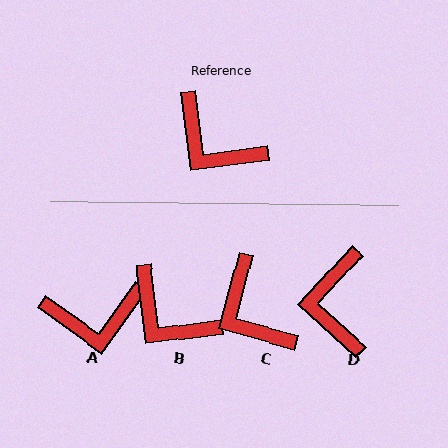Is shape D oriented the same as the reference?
No, it is off by about 50 degrees.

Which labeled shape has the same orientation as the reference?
B.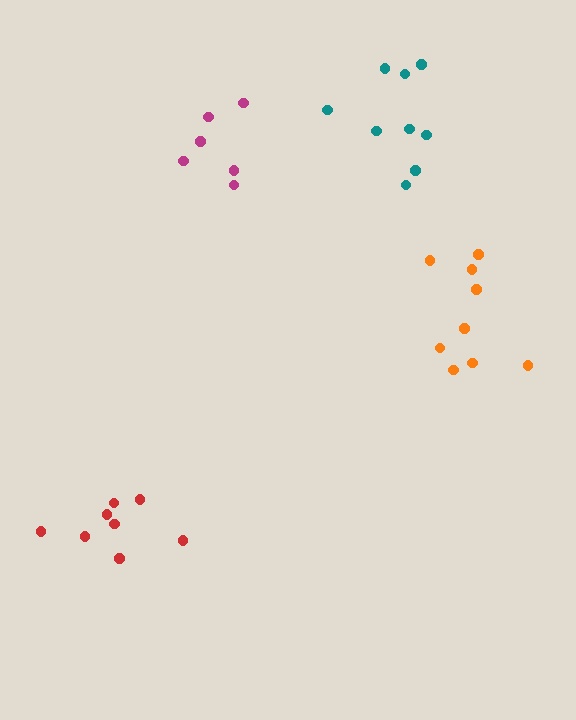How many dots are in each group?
Group 1: 8 dots, Group 2: 9 dots, Group 3: 9 dots, Group 4: 6 dots (32 total).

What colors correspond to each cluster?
The clusters are colored: red, orange, teal, magenta.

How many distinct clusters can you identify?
There are 4 distinct clusters.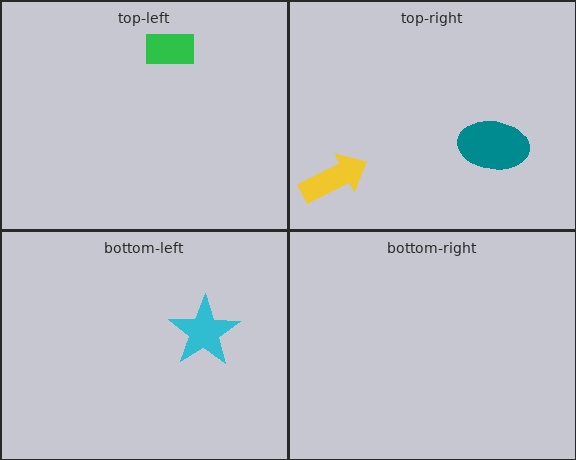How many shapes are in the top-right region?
2.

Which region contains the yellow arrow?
The top-right region.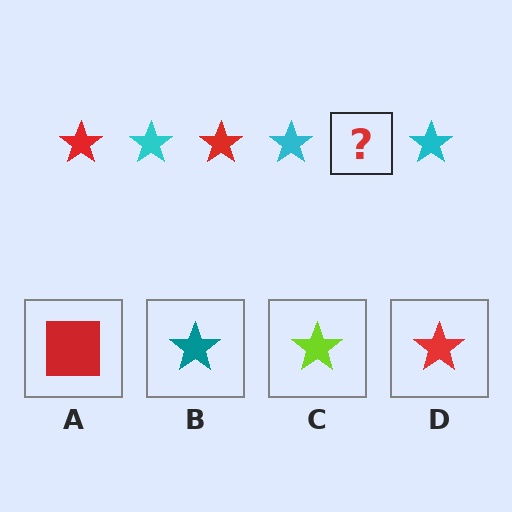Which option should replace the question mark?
Option D.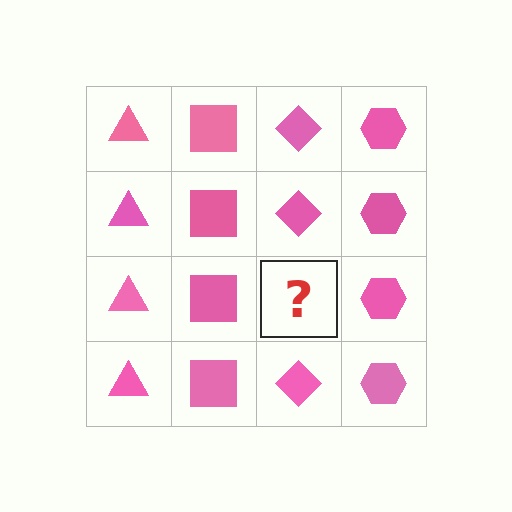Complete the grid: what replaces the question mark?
The question mark should be replaced with a pink diamond.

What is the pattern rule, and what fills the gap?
The rule is that each column has a consistent shape. The gap should be filled with a pink diamond.